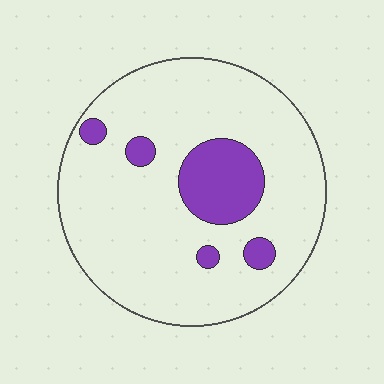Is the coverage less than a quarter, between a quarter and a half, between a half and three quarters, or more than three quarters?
Less than a quarter.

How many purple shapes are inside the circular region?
5.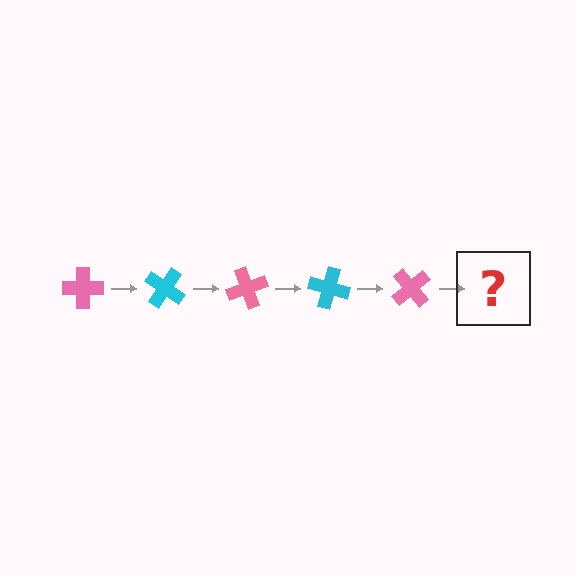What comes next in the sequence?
The next element should be a cyan cross, rotated 175 degrees from the start.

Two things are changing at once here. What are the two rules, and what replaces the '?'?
The two rules are that it rotates 35 degrees each step and the color cycles through pink and cyan. The '?' should be a cyan cross, rotated 175 degrees from the start.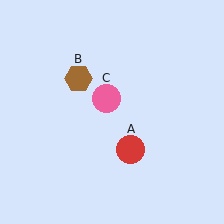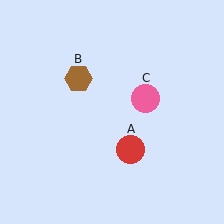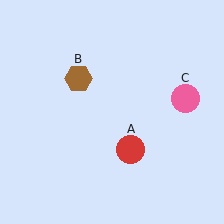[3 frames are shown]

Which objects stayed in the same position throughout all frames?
Red circle (object A) and brown hexagon (object B) remained stationary.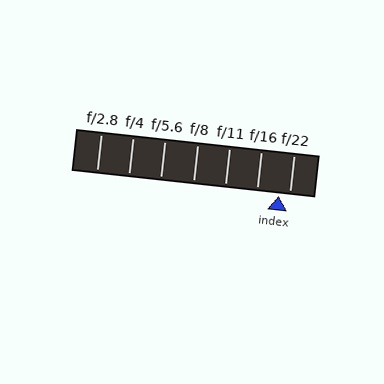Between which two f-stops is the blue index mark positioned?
The index mark is between f/16 and f/22.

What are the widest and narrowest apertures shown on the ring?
The widest aperture shown is f/2.8 and the narrowest is f/22.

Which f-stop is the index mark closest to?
The index mark is closest to f/22.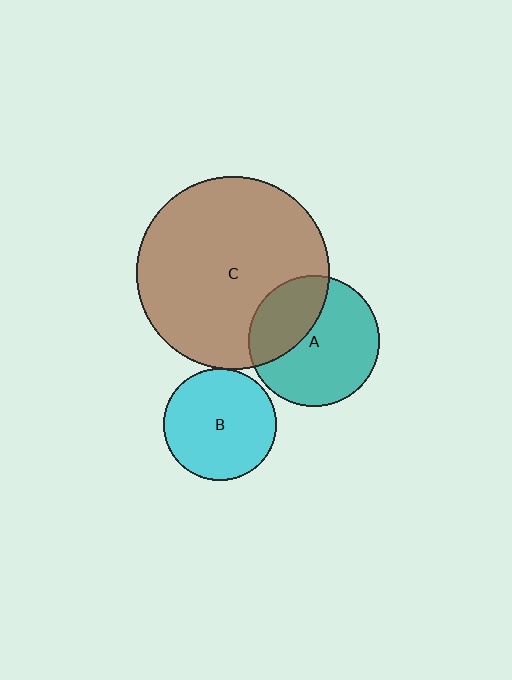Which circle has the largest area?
Circle C (brown).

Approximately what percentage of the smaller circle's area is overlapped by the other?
Approximately 5%.